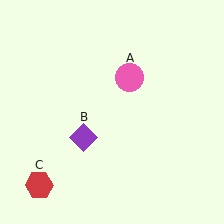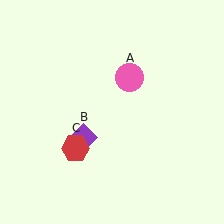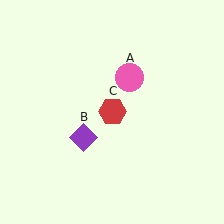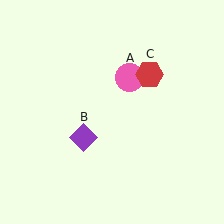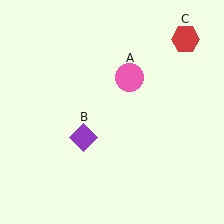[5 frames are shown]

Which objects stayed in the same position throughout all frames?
Pink circle (object A) and purple diamond (object B) remained stationary.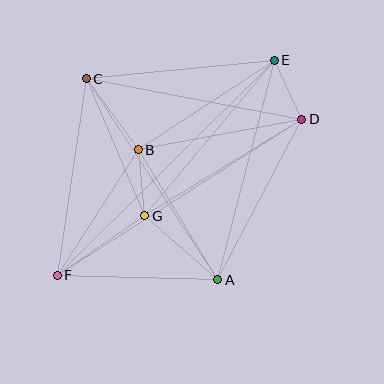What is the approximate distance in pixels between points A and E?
The distance between A and E is approximately 226 pixels.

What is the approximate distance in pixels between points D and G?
The distance between D and G is approximately 184 pixels.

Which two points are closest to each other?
Points D and E are closest to each other.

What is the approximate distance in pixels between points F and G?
The distance between F and G is approximately 106 pixels.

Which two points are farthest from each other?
Points E and F are farthest from each other.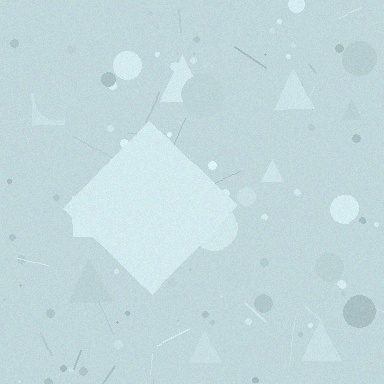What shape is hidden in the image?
A diamond is hidden in the image.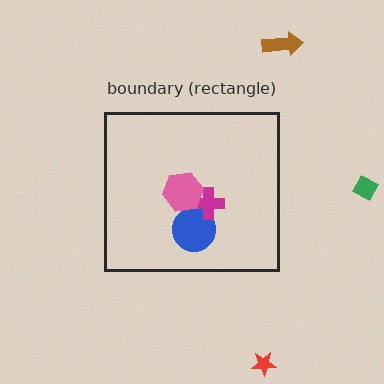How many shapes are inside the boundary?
3 inside, 3 outside.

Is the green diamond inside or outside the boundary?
Outside.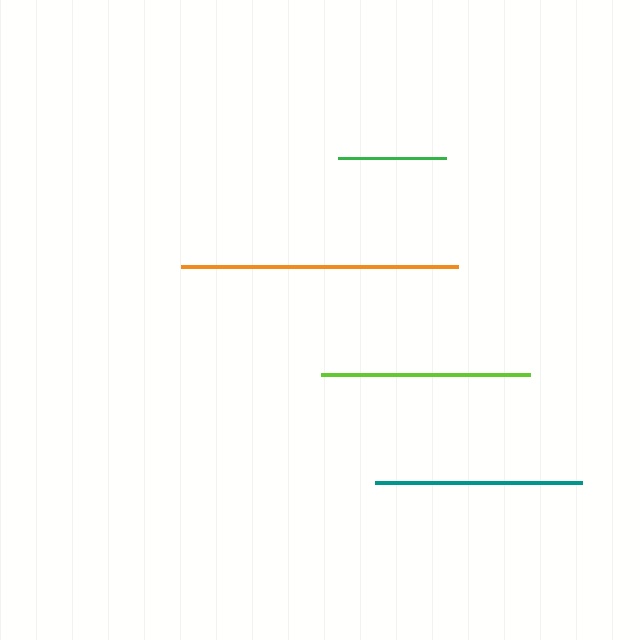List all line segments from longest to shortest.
From longest to shortest: orange, lime, teal, green.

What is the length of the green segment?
The green segment is approximately 108 pixels long.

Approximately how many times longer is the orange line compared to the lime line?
The orange line is approximately 1.3 times the length of the lime line.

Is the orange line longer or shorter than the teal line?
The orange line is longer than the teal line.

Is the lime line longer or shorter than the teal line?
The lime line is longer than the teal line.